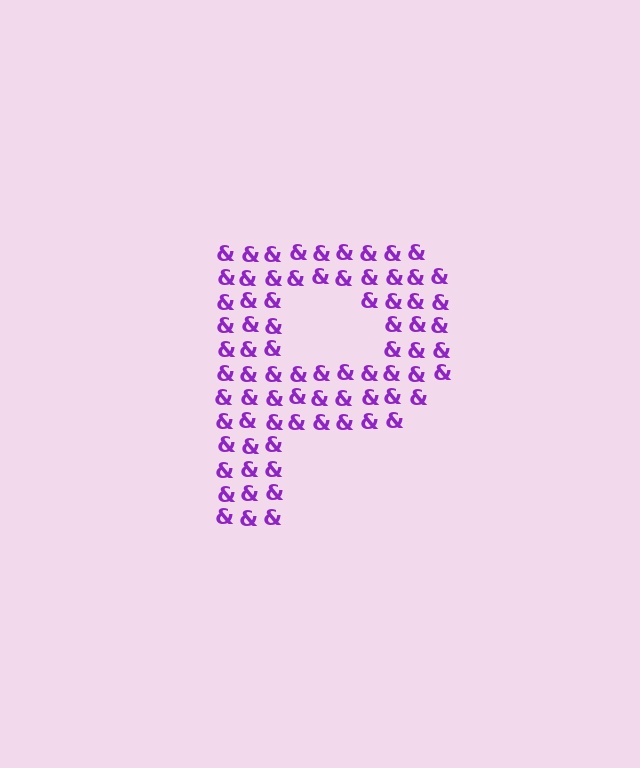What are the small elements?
The small elements are ampersands.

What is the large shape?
The large shape is the letter P.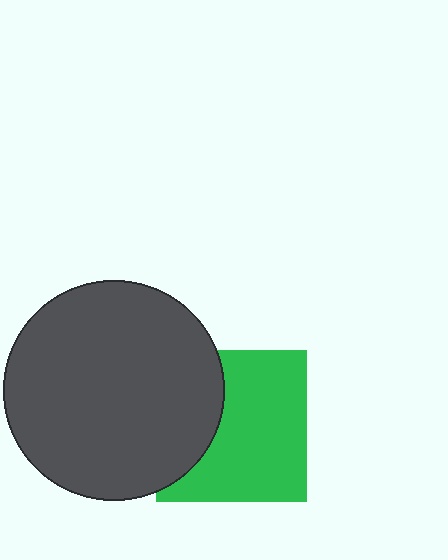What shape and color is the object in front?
The object in front is a dark gray circle.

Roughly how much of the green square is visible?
Most of it is visible (roughly 66%).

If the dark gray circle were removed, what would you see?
You would see the complete green square.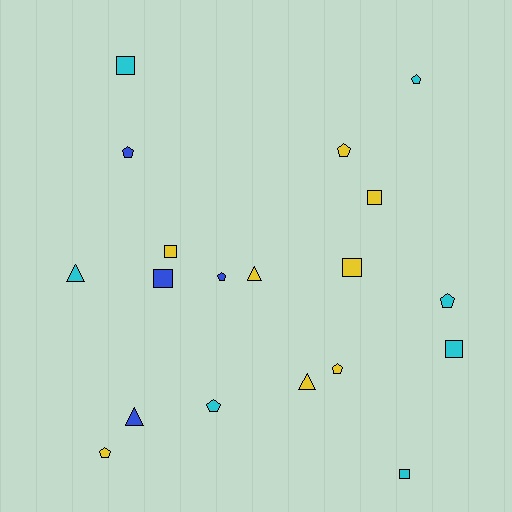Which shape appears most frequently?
Pentagon, with 8 objects.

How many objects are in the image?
There are 19 objects.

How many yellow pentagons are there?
There are 3 yellow pentagons.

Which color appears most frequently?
Yellow, with 8 objects.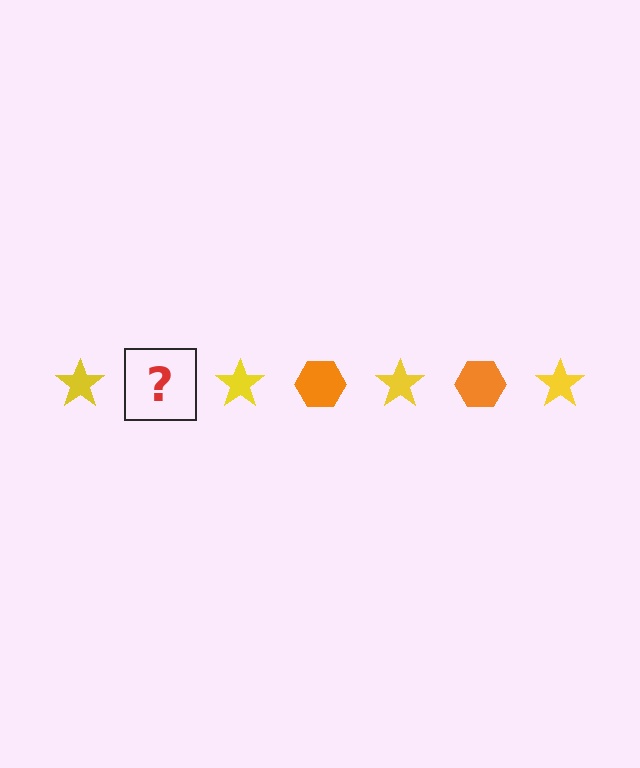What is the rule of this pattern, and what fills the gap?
The rule is that the pattern alternates between yellow star and orange hexagon. The gap should be filled with an orange hexagon.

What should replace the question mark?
The question mark should be replaced with an orange hexagon.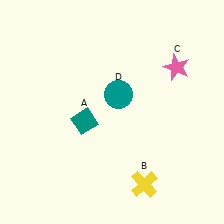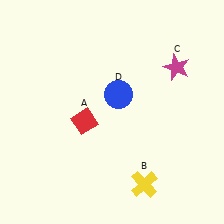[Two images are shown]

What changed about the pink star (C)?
In Image 1, C is pink. In Image 2, it changed to magenta.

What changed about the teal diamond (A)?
In Image 1, A is teal. In Image 2, it changed to red.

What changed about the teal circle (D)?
In Image 1, D is teal. In Image 2, it changed to blue.